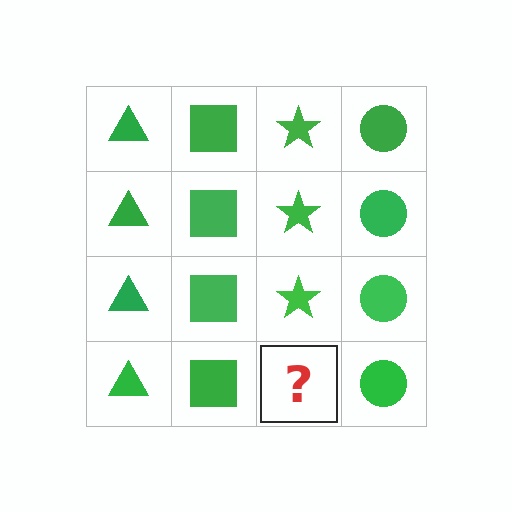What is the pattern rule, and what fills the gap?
The rule is that each column has a consistent shape. The gap should be filled with a green star.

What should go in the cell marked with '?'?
The missing cell should contain a green star.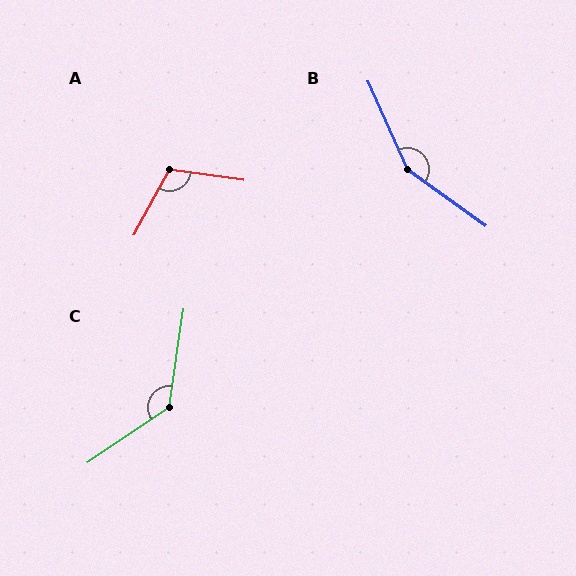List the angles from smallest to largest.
A (111°), C (132°), B (150°).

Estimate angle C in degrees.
Approximately 132 degrees.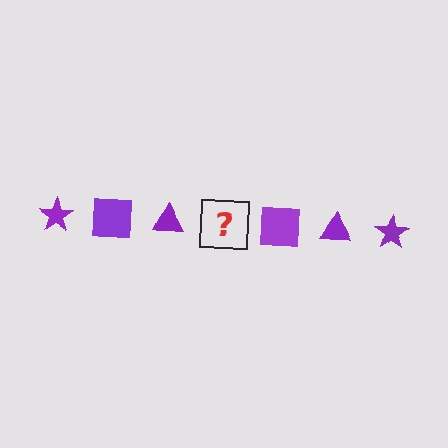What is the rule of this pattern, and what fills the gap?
The rule is that the pattern cycles through star, square, triangle shapes in purple. The gap should be filled with a purple star.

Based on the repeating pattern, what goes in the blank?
The blank should be a purple star.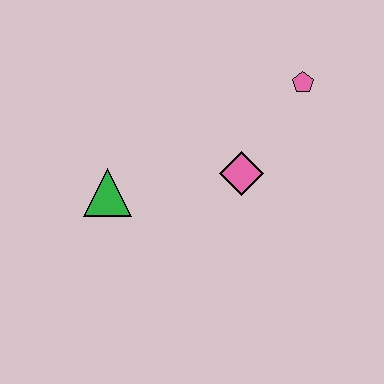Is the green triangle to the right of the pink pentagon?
No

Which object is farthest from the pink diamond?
The green triangle is farthest from the pink diamond.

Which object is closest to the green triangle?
The pink diamond is closest to the green triangle.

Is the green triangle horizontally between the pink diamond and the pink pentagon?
No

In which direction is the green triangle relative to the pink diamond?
The green triangle is to the left of the pink diamond.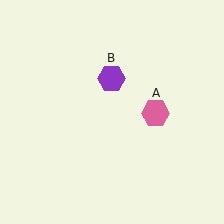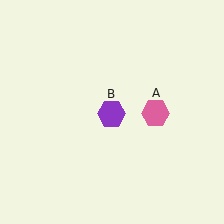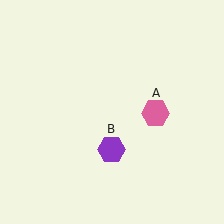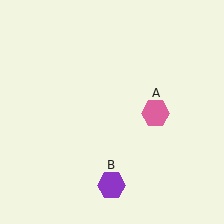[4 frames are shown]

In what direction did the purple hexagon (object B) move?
The purple hexagon (object B) moved down.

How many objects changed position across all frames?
1 object changed position: purple hexagon (object B).